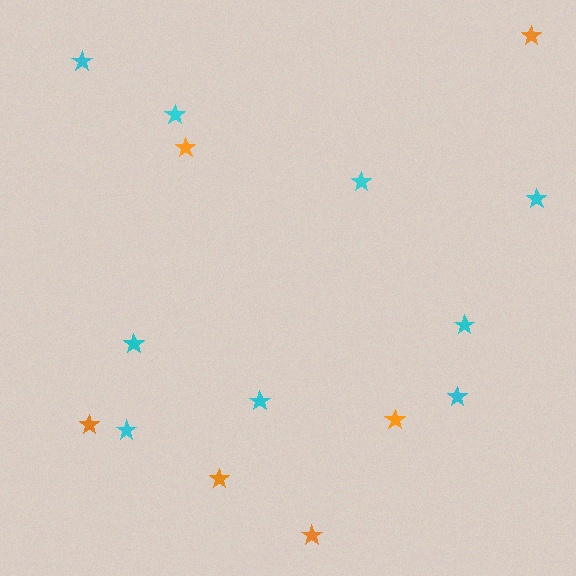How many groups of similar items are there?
There are 2 groups: one group of orange stars (6) and one group of cyan stars (9).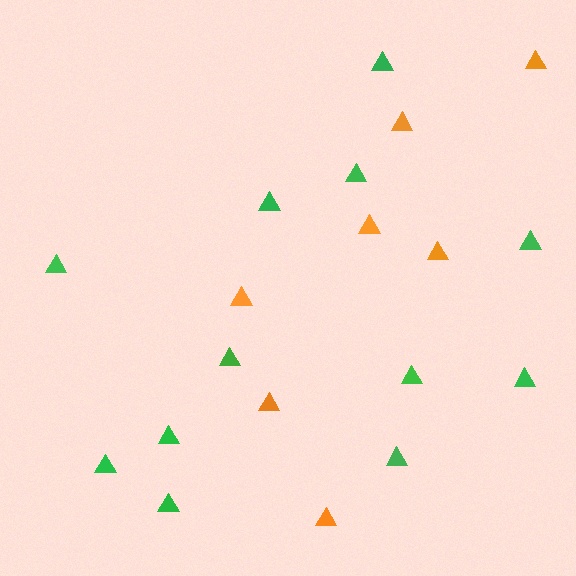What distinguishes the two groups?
There are 2 groups: one group of orange triangles (7) and one group of green triangles (12).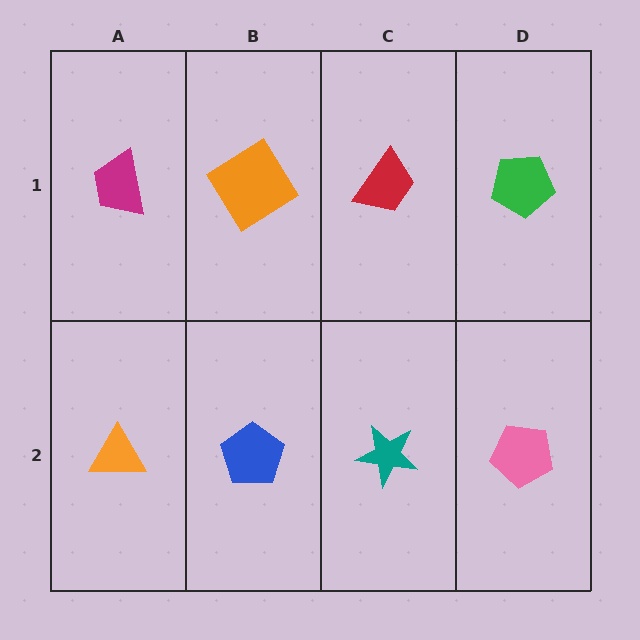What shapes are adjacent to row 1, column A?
An orange triangle (row 2, column A), an orange diamond (row 1, column B).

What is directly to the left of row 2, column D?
A teal star.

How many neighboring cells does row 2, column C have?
3.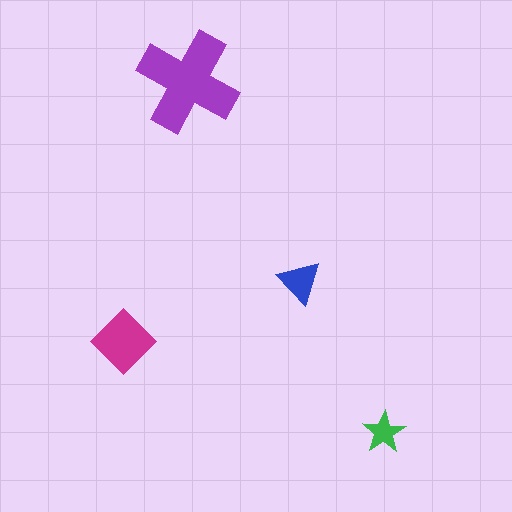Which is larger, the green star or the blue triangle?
The blue triangle.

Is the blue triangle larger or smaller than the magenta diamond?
Smaller.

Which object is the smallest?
The green star.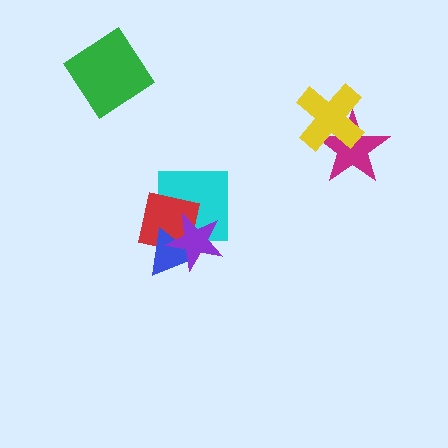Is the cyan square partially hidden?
Yes, it is partially covered by another shape.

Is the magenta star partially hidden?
Yes, it is partially covered by another shape.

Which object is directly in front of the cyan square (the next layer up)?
The red square is directly in front of the cyan square.